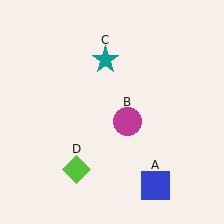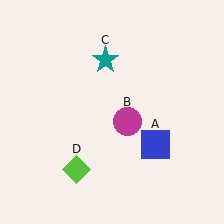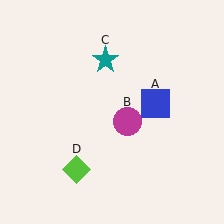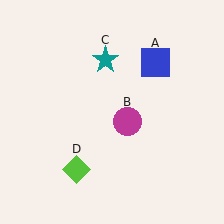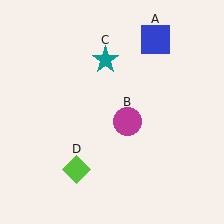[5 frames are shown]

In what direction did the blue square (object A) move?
The blue square (object A) moved up.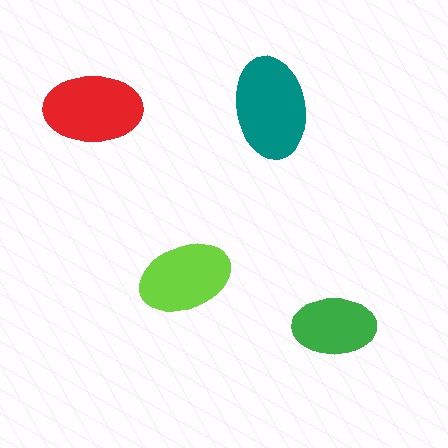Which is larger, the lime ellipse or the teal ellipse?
The teal one.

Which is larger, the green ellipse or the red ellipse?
The red one.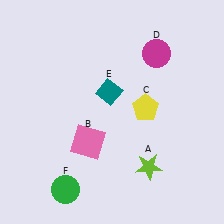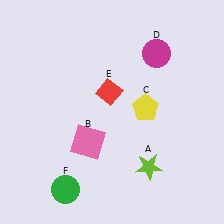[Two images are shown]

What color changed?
The diamond (E) changed from teal in Image 1 to red in Image 2.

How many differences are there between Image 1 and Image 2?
There is 1 difference between the two images.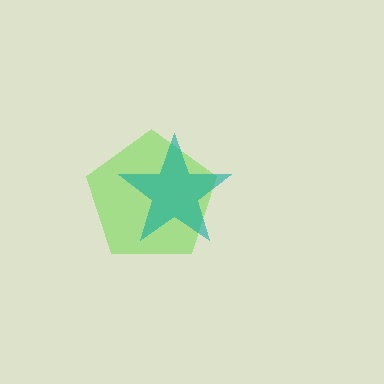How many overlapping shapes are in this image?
There are 2 overlapping shapes in the image.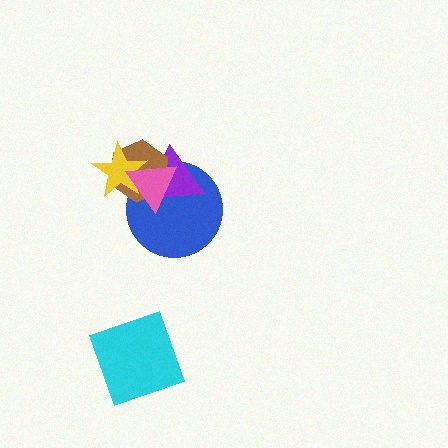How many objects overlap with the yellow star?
4 objects overlap with the yellow star.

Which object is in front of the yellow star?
The pink triangle is in front of the yellow star.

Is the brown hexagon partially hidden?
Yes, it is partially covered by another shape.